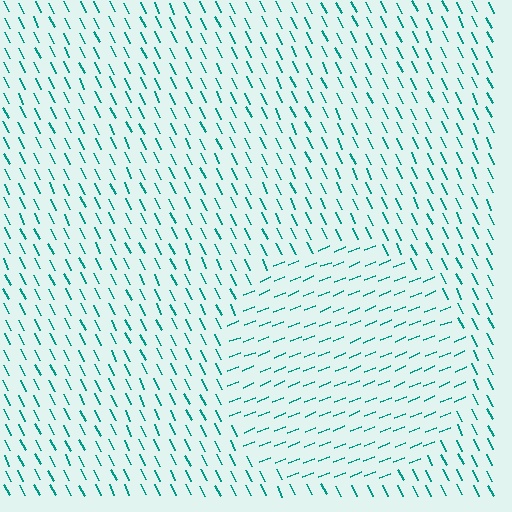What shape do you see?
I see a circle.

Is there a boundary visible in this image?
Yes, there is a texture boundary formed by a change in line orientation.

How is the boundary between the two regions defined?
The boundary is defined purely by a change in line orientation (approximately 86 degrees difference). All lines are the same color and thickness.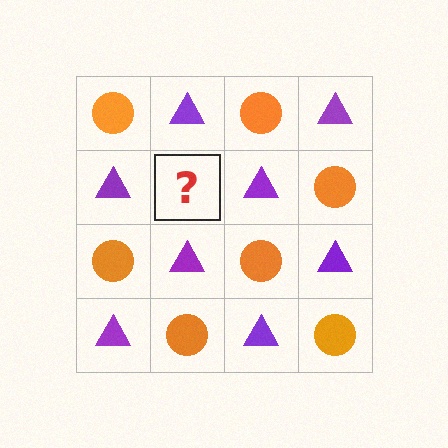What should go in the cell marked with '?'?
The missing cell should contain an orange circle.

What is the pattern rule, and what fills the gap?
The rule is that it alternates orange circle and purple triangle in a checkerboard pattern. The gap should be filled with an orange circle.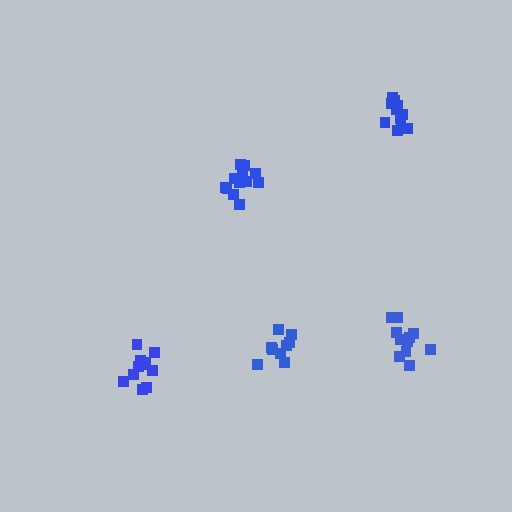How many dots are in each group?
Group 1: 13 dots, Group 2: 9 dots, Group 3: 12 dots, Group 4: 11 dots, Group 5: 12 dots (57 total).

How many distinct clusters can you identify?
There are 5 distinct clusters.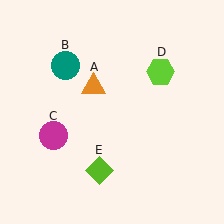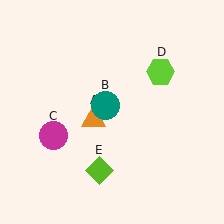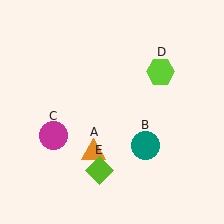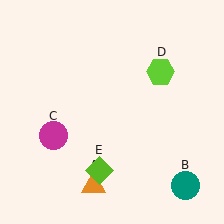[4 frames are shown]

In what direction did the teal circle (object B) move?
The teal circle (object B) moved down and to the right.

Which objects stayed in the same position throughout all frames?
Magenta circle (object C) and lime hexagon (object D) and lime diamond (object E) remained stationary.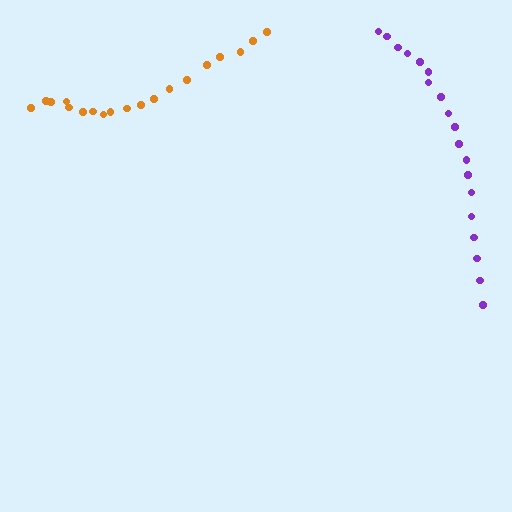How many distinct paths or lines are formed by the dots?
There are 2 distinct paths.